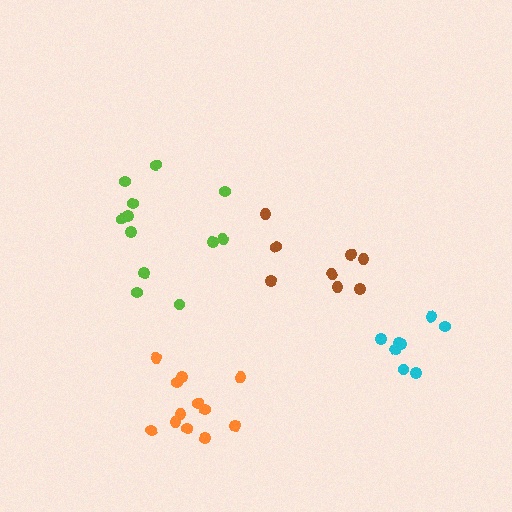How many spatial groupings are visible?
There are 4 spatial groupings.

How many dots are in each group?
Group 1: 12 dots, Group 2: 12 dots, Group 3: 8 dots, Group 4: 8 dots (40 total).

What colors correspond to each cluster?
The clusters are colored: orange, lime, brown, cyan.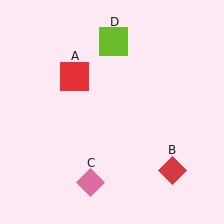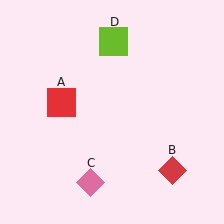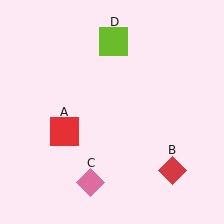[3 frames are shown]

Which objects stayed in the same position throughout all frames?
Red diamond (object B) and pink diamond (object C) and lime square (object D) remained stationary.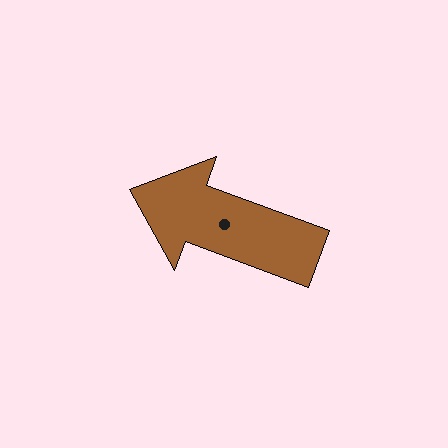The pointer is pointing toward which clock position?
Roughly 10 o'clock.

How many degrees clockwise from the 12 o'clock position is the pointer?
Approximately 290 degrees.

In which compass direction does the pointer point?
West.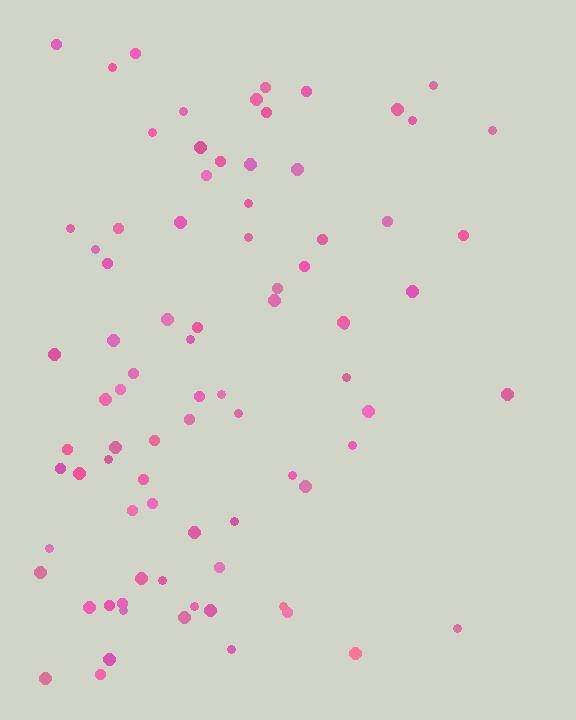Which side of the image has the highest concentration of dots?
The left.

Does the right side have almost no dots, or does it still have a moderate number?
Still a moderate number, just noticeably fewer than the left.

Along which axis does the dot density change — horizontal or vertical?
Horizontal.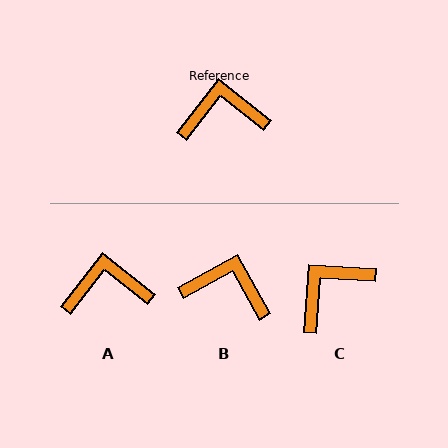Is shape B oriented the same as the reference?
No, it is off by about 23 degrees.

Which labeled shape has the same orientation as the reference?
A.